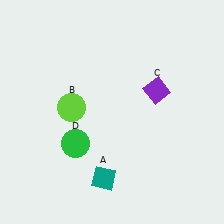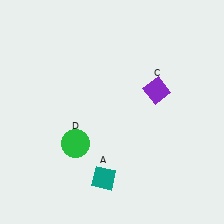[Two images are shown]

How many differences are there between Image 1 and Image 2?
There is 1 difference between the two images.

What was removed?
The lime circle (B) was removed in Image 2.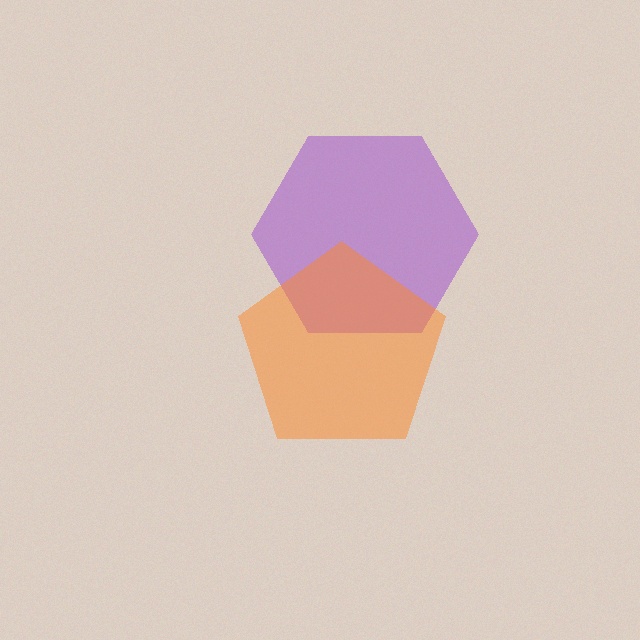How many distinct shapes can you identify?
There are 2 distinct shapes: a purple hexagon, an orange pentagon.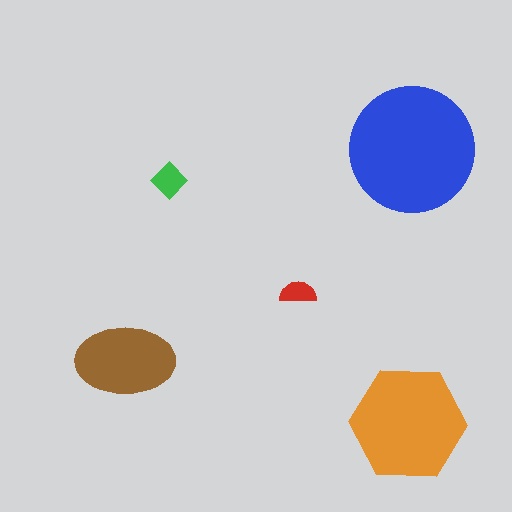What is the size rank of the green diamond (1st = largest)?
4th.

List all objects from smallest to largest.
The red semicircle, the green diamond, the brown ellipse, the orange hexagon, the blue circle.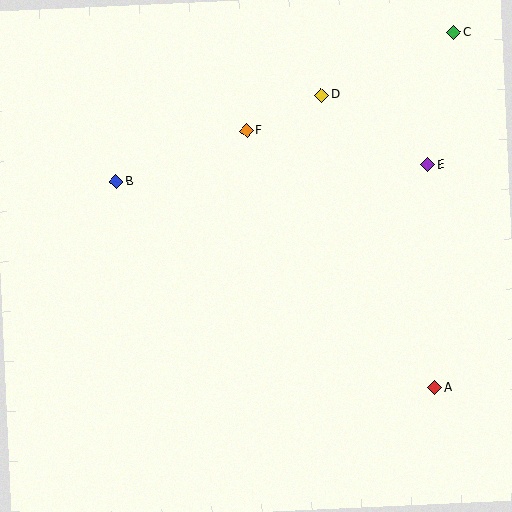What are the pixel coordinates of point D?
Point D is at (322, 95).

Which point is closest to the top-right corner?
Point C is closest to the top-right corner.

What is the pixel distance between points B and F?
The distance between B and F is 140 pixels.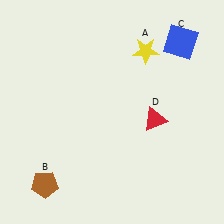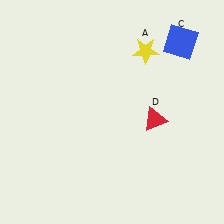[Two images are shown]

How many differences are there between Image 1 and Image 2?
There is 1 difference between the two images.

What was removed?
The brown pentagon (B) was removed in Image 2.